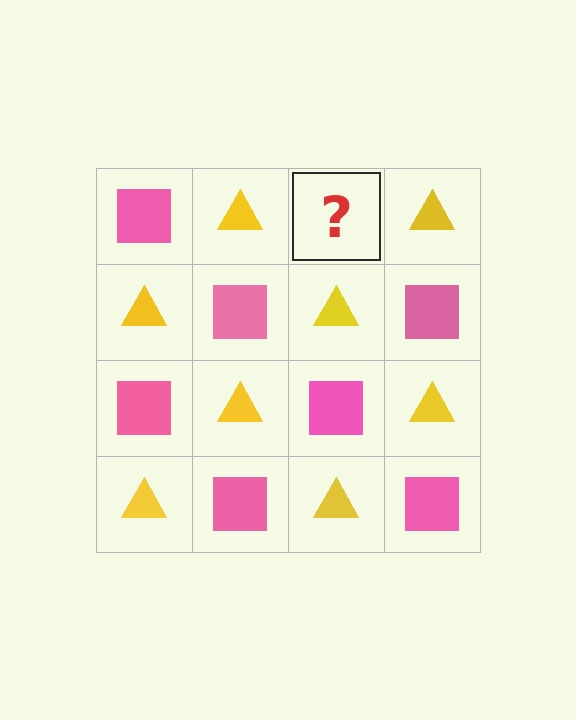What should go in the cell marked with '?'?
The missing cell should contain a pink square.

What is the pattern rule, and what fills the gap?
The rule is that it alternates pink square and yellow triangle in a checkerboard pattern. The gap should be filled with a pink square.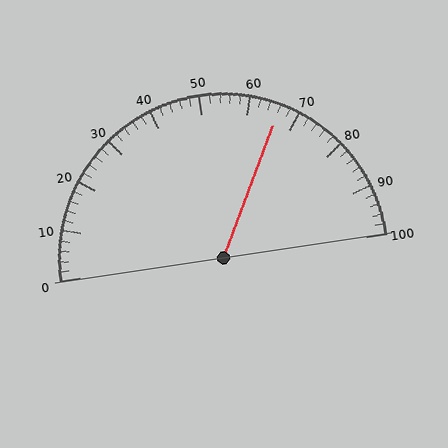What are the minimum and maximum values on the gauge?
The gauge ranges from 0 to 100.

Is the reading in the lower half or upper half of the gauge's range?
The reading is in the upper half of the range (0 to 100).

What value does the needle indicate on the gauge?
The needle indicates approximately 66.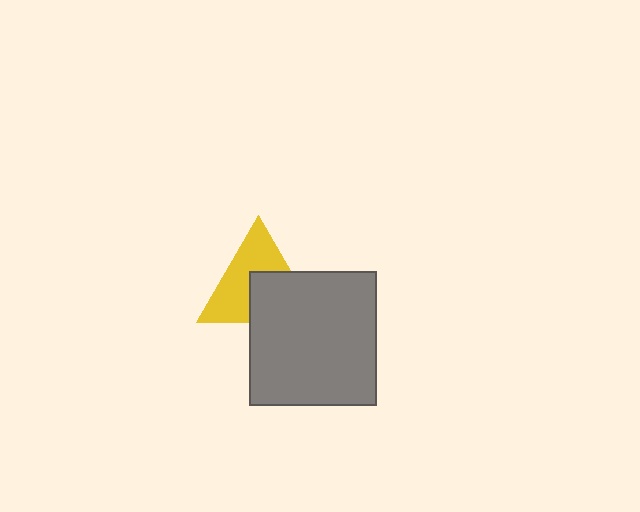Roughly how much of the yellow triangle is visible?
About half of it is visible (roughly 57%).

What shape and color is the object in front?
The object in front is a gray rectangle.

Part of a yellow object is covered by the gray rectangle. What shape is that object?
It is a triangle.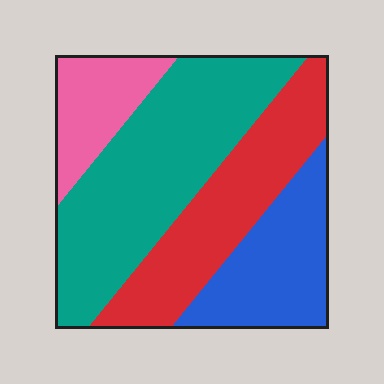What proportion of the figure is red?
Red takes up about one quarter (1/4) of the figure.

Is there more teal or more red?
Teal.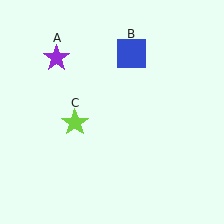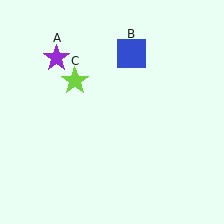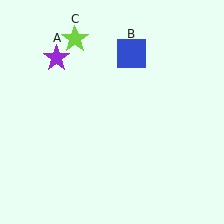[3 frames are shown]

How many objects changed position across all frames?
1 object changed position: lime star (object C).